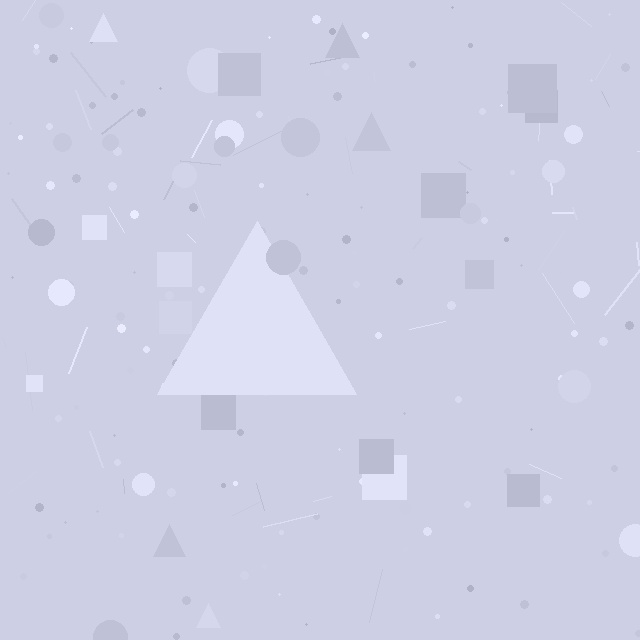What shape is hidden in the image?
A triangle is hidden in the image.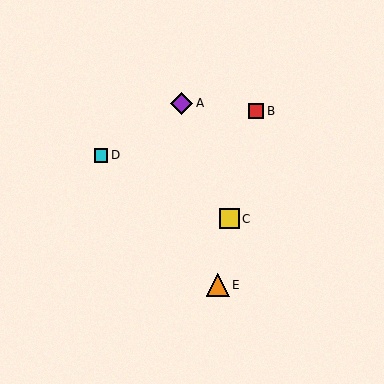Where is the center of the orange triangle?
The center of the orange triangle is at (218, 285).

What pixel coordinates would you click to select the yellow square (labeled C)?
Click at (229, 219) to select the yellow square C.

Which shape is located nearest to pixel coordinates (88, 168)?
The cyan square (labeled D) at (101, 155) is nearest to that location.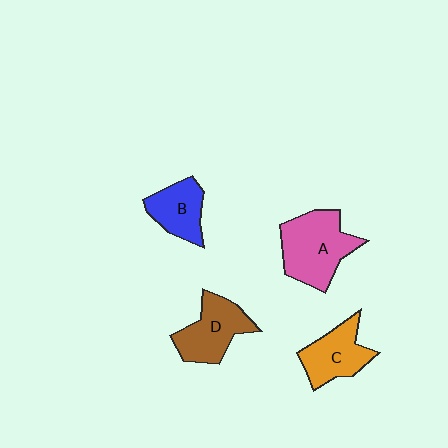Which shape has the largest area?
Shape A (pink).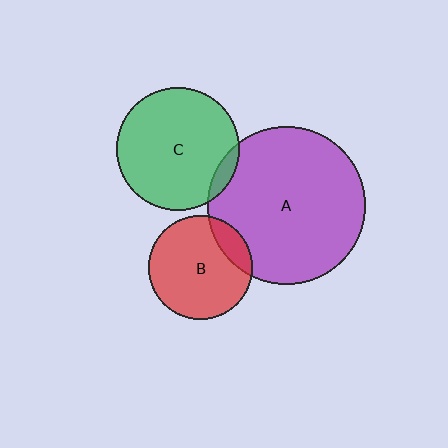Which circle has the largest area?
Circle A (purple).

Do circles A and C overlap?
Yes.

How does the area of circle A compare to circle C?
Approximately 1.6 times.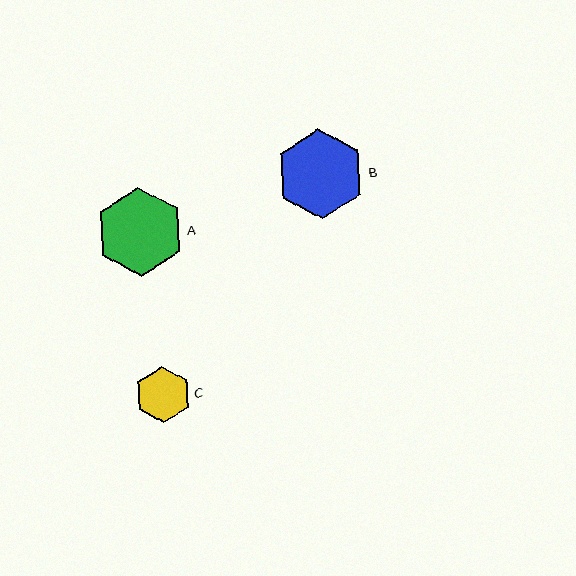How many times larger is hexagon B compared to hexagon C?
Hexagon B is approximately 1.6 times the size of hexagon C.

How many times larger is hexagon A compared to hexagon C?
Hexagon A is approximately 1.6 times the size of hexagon C.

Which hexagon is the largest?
Hexagon B is the largest with a size of approximately 89 pixels.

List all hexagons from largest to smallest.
From largest to smallest: B, A, C.